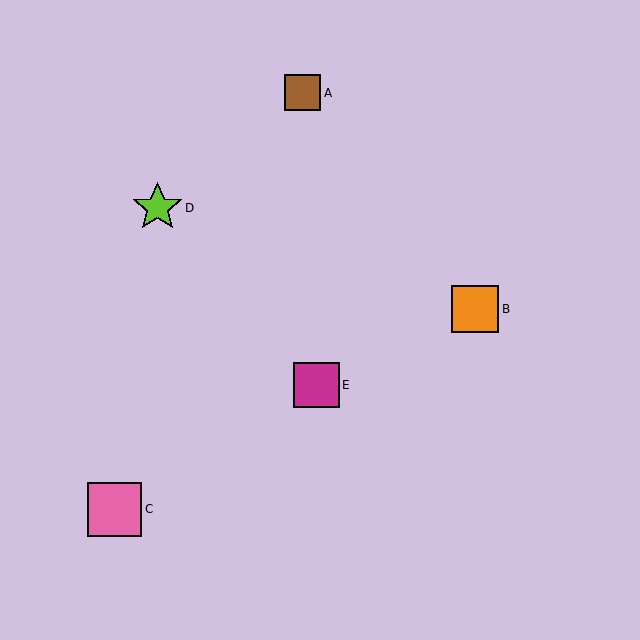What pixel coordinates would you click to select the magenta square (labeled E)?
Click at (317, 385) to select the magenta square E.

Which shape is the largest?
The pink square (labeled C) is the largest.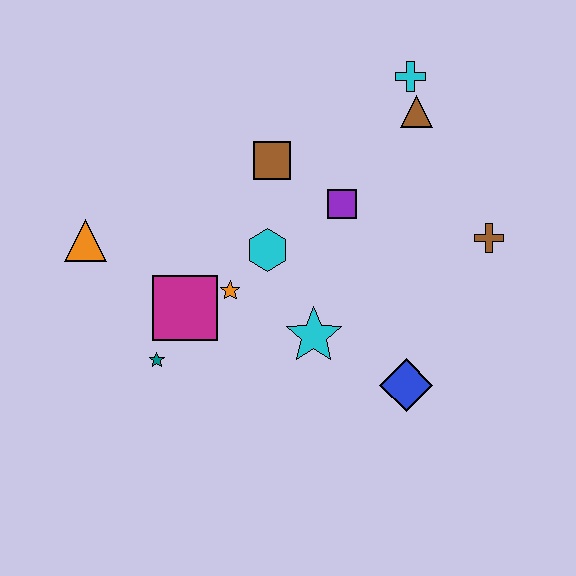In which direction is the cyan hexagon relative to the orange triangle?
The cyan hexagon is to the right of the orange triangle.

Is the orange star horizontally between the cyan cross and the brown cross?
No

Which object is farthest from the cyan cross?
The teal star is farthest from the cyan cross.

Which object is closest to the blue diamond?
The cyan star is closest to the blue diamond.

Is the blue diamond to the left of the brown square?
No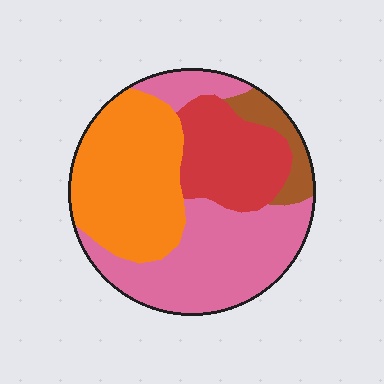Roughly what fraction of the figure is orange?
Orange takes up about one third (1/3) of the figure.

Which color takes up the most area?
Pink, at roughly 40%.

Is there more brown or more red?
Red.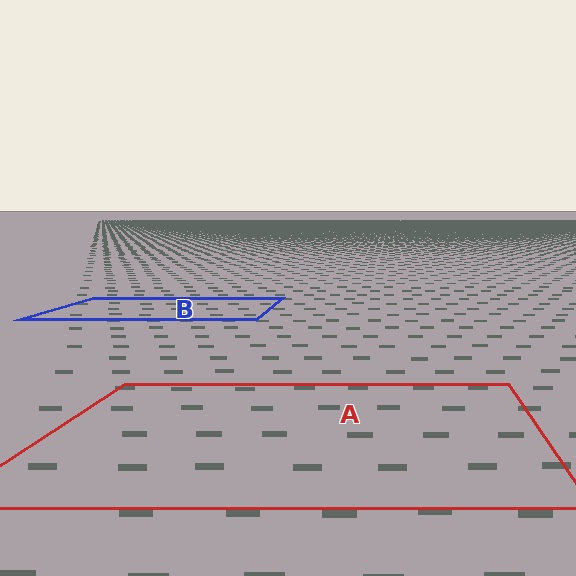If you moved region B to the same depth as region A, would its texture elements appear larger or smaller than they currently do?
They would appear larger. At a closer depth, the same texture elements are projected at a bigger on-screen size.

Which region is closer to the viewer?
Region A is closer. The texture elements there are larger and more spread out.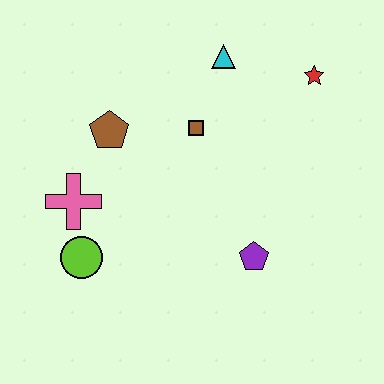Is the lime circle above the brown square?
No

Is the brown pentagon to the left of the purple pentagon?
Yes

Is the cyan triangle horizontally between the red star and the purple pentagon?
No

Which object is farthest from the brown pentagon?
The red star is farthest from the brown pentagon.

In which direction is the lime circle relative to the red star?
The lime circle is to the left of the red star.